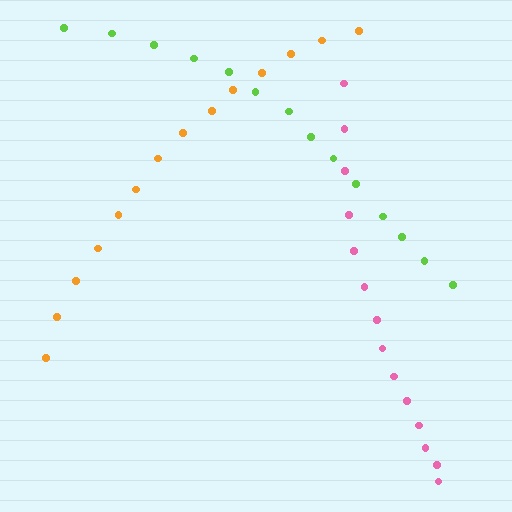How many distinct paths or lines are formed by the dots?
There are 3 distinct paths.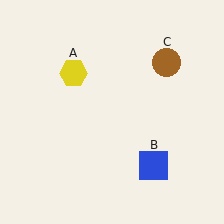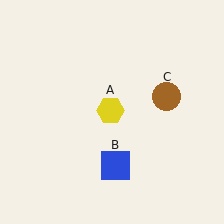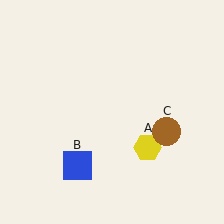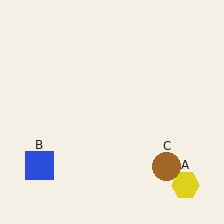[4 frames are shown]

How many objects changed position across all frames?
3 objects changed position: yellow hexagon (object A), blue square (object B), brown circle (object C).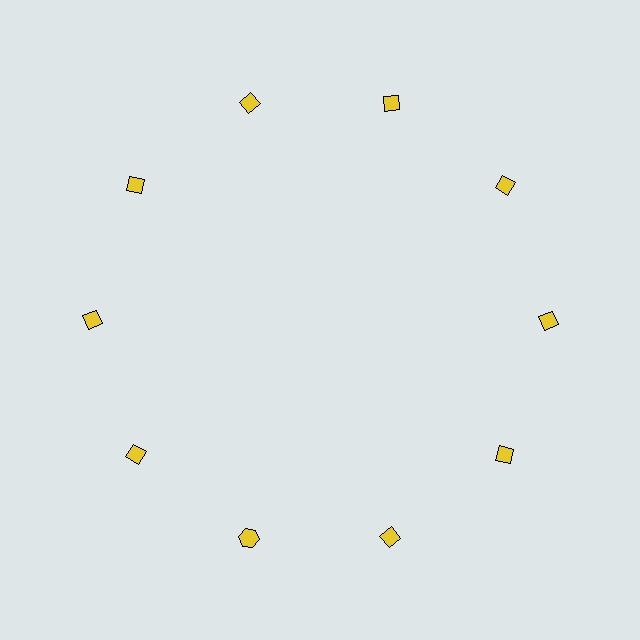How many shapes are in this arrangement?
There are 10 shapes arranged in a ring pattern.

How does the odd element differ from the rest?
It has a different shape: hexagon instead of diamond.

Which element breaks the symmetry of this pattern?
The yellow hexagon at roughly the 7 o'clock position breaks the symmetry. All other shapes are yellow diamonds.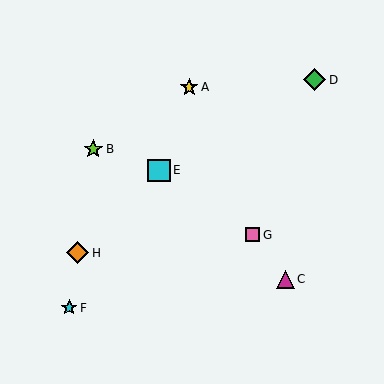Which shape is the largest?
The cyan square (labeled E) is the largest.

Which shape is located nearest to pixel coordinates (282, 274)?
The magenta triangle (labeled C) at (285, 279) is nearest to that location.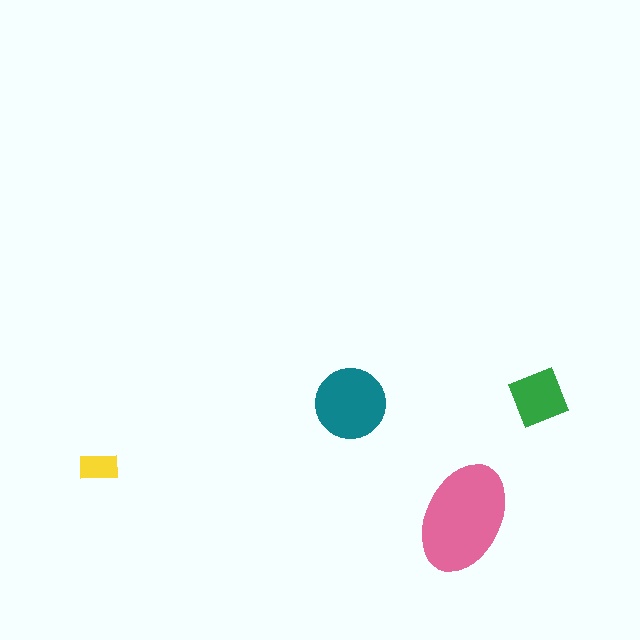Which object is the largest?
The pink ellipse.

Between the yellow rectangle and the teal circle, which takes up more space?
The teal circle.